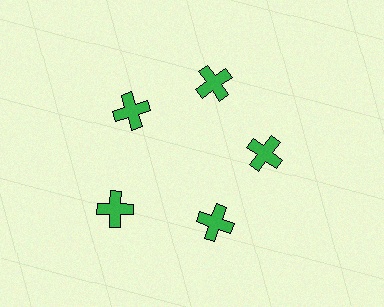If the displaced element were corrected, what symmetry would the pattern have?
It would have 5-fold rotational symmetry — the pattern would map onto itself every 72 degrees.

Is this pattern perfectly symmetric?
No. The 5 green crosses are arranged in a ring, but one element near the 8 o'clock position is pushed outward from the center, breaking the 5-fold rotational symmetry.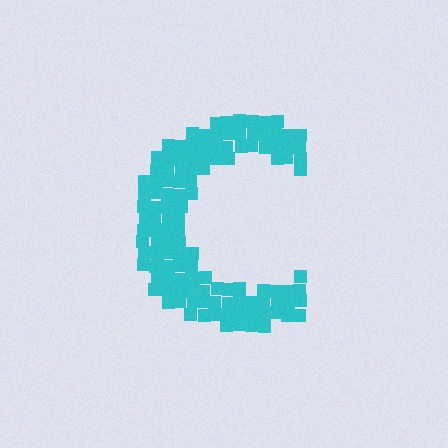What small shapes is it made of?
It is made of small squares.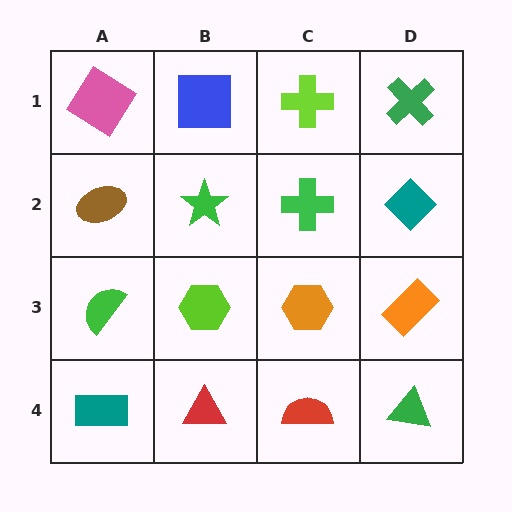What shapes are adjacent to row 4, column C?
An orange hexagon (row 3, column C), a red triangle (row 4, column B), a green triangle (row 4, column D).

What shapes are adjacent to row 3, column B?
A green star (row 2, column B), a red triangle (row 4, column B), a green semicircle (row 3, column A), an orange hexagon (row 3, column C).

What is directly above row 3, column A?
A brown ellipse.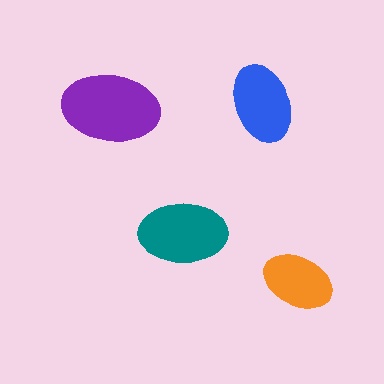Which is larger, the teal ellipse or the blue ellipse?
The teal one.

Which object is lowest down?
The orange ellipse is bottommost.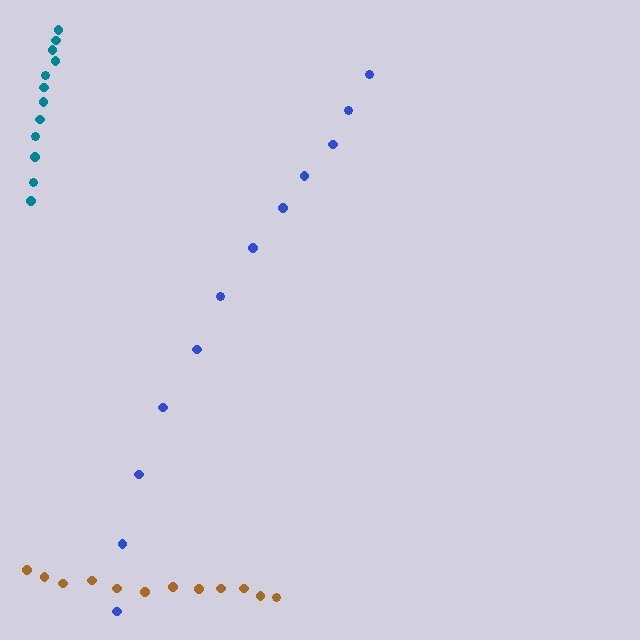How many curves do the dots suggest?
There are 3 distinct paths.